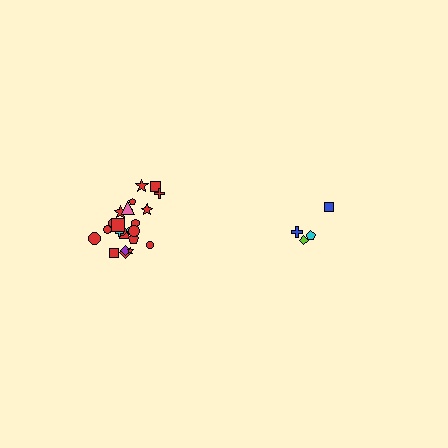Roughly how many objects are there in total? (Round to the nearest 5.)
Roughly 30 objects in total.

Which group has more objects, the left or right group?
The left group.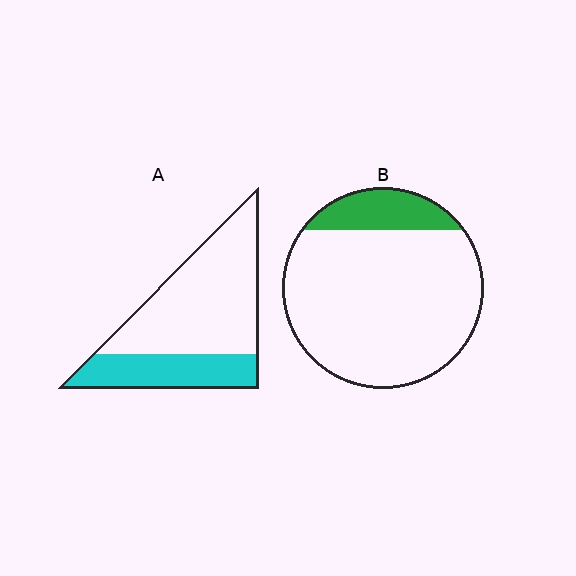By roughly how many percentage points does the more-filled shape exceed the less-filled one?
By roughly 15 percentage points (A over B).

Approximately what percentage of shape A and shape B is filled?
A is approximately 30% and B is approximately 15%.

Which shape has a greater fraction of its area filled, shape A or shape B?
Shape A.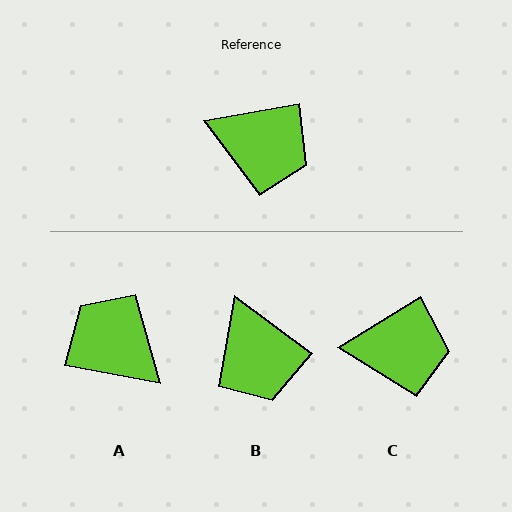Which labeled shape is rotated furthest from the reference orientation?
A, about 159 degrees away.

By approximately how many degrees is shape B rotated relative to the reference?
Approximately 47 degrees clockwise.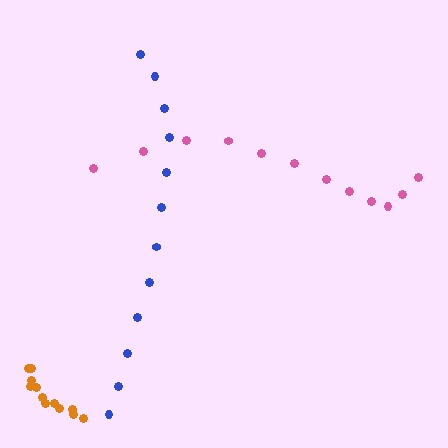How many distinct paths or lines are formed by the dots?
There are 3 distinct paths.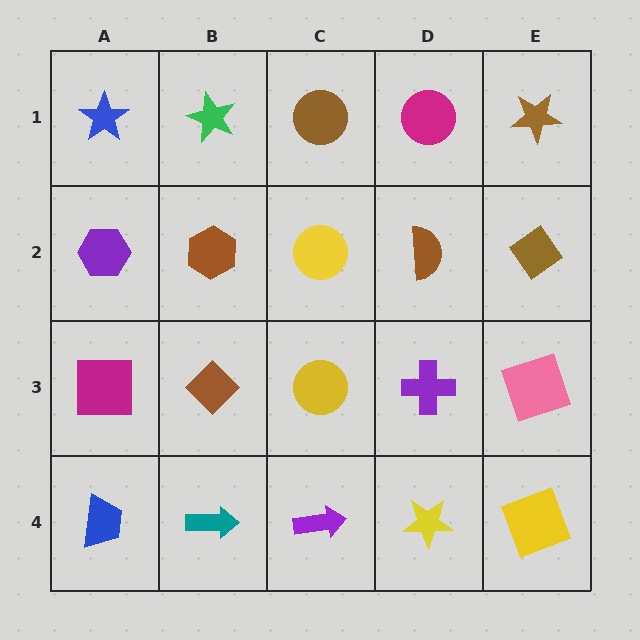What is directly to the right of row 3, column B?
A yellow circle.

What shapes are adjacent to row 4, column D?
A purple cross (row 3, column D), a purple arrow (row 4, column C), a yellow square (row 4, column E).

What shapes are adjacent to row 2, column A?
A blue star (row 1, column A), a magenta square (row 3, column A), a brown hexagon (row 2, column B).